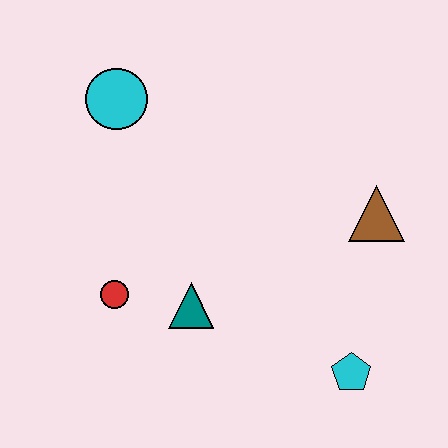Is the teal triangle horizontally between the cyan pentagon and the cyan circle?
Yes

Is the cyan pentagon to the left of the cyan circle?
No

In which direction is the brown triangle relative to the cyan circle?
The brown triangle is to the right of the cyan circle.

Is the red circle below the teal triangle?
No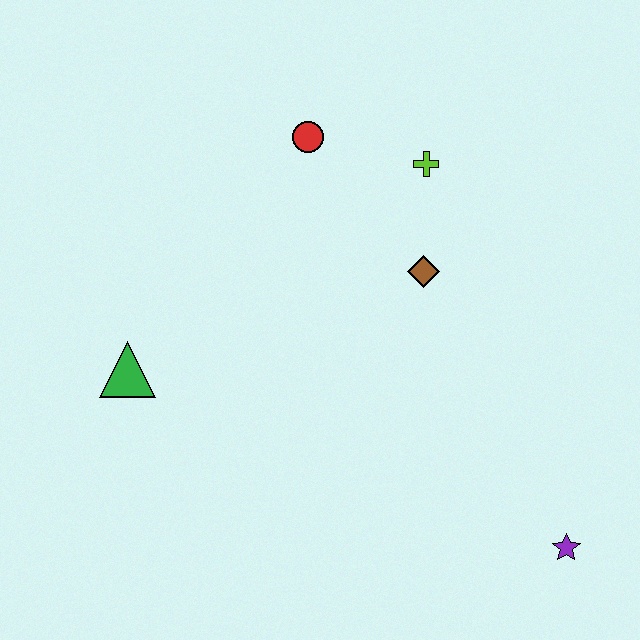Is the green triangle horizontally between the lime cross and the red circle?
No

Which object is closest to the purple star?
The brown diamond is closest to the purple star.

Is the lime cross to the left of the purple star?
Yes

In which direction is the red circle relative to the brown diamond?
The red circle is above the brown diamond.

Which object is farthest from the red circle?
The purple star is farthest from the red circle.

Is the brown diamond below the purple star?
No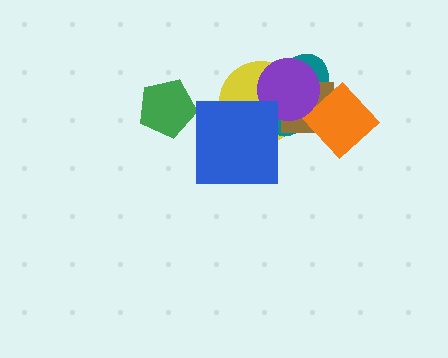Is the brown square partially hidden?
Yes, it is partially covered by another shape.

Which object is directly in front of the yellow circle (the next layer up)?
The teal ellipse is directly in front of the yellow circle.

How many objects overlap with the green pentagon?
0 objects overlap with the green pentagon.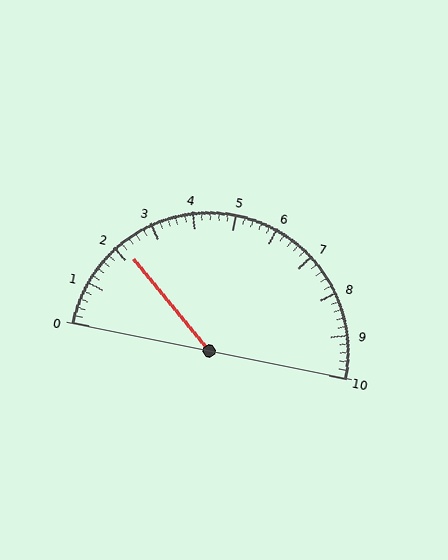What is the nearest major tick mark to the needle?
The nearest major tick mark is 2.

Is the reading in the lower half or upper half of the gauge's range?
The reading is in the lower half of the range (0 to 10).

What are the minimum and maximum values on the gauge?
The gauge ranges from 0 to 10.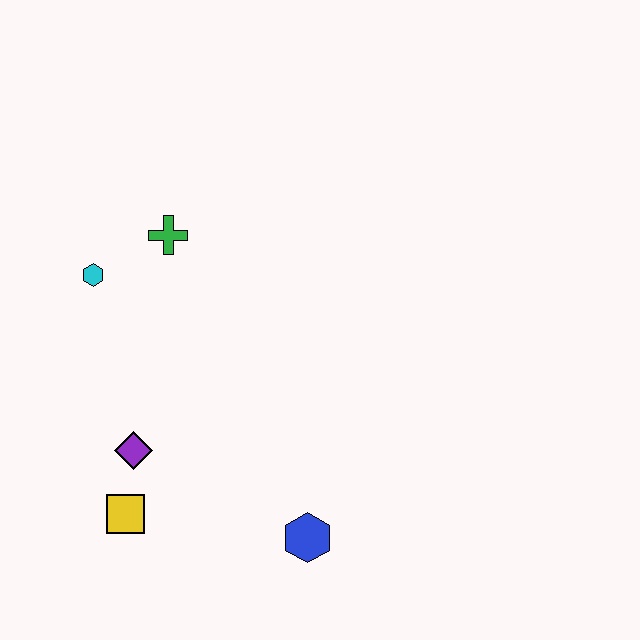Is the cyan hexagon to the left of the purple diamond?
Yes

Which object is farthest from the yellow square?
The green cross is farthest from the yellow square.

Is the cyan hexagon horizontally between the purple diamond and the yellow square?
No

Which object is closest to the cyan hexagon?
The green cross is closest to the cyan hexagon.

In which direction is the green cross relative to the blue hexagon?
The green cross is above the blue hexagon.